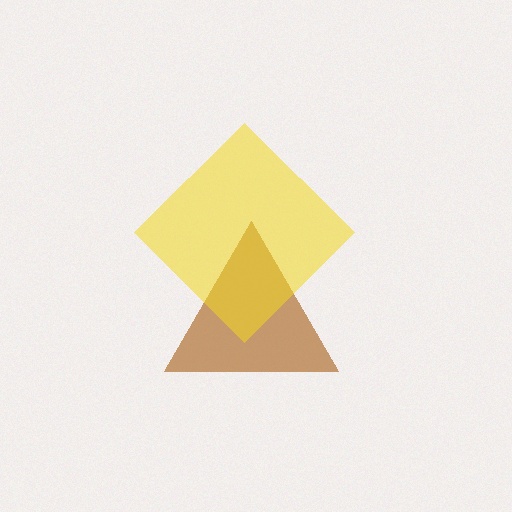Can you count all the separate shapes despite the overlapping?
Yes, there are 2 separate shapes.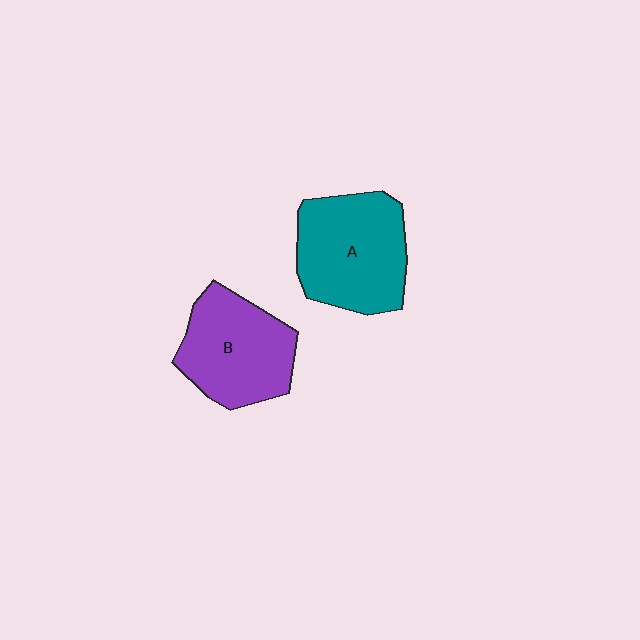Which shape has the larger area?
Shape A (teal).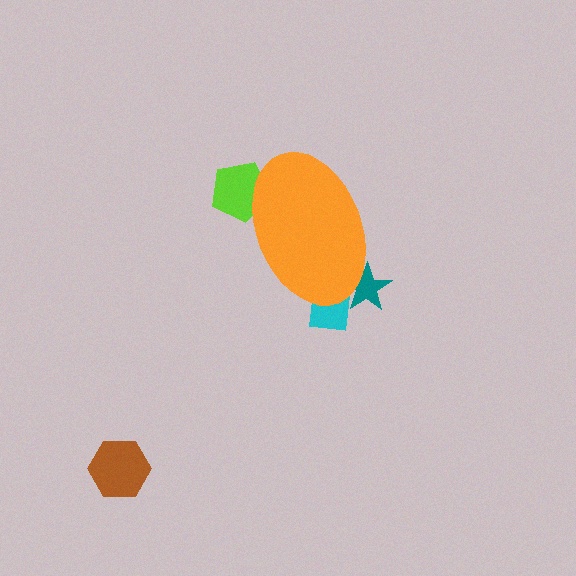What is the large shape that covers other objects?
An orange ellipse.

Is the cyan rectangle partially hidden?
Yes, the cyan rectangle is partially hidden behind the orange ellipse.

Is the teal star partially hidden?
Yes, the teal star is partially hidden behind the orange ellipse.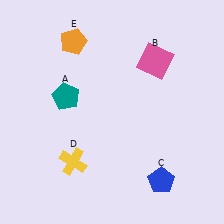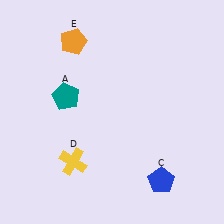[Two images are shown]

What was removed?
The pink square (B) was removed in Image 2.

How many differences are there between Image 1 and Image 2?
There is 1 difference between the two images.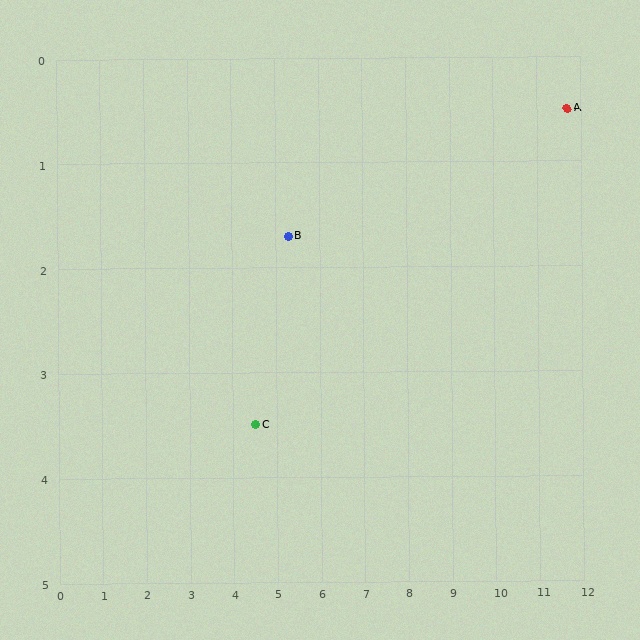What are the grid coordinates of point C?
Point C is at approximately (4.5, 3.5).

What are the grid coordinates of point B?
Point B is at approximately (5.3, 1.7).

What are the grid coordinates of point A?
Point A is at approximately (11.7, 0.5).